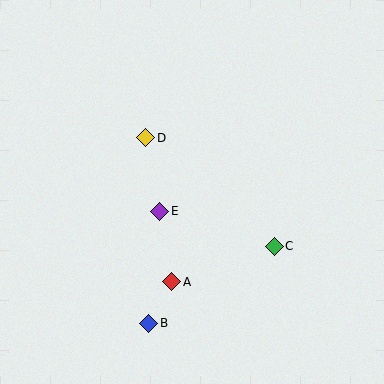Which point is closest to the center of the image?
Point E at (160, 211) is closest to the center.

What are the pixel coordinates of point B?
Point B is at (149, 323).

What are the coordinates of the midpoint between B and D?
The midpoint between B and D is at (147, 230).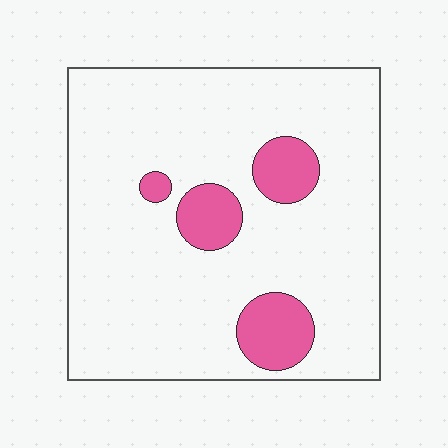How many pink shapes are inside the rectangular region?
4.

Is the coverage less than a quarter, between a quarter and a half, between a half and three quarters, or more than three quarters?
Less than a quarter.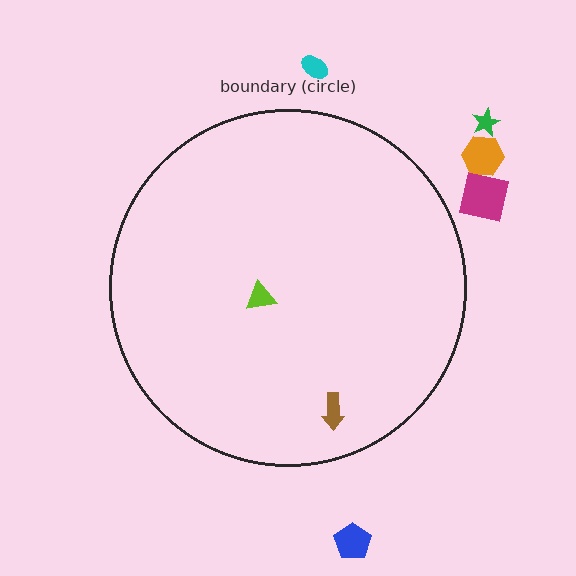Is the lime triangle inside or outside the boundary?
Inside.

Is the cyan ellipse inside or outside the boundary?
Outside.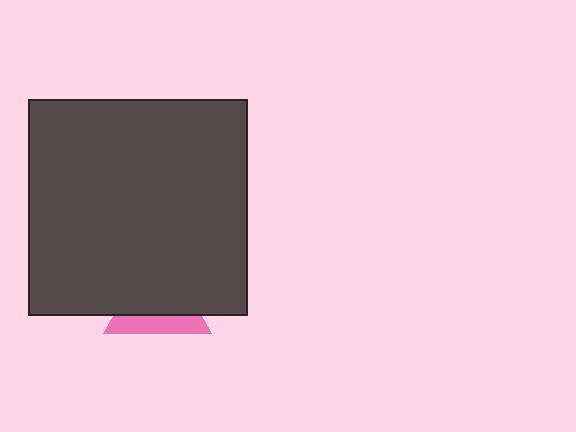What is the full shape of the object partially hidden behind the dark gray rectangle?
The partially hidden object is a pink triangle.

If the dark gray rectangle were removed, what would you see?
You would see the complete pink triangle.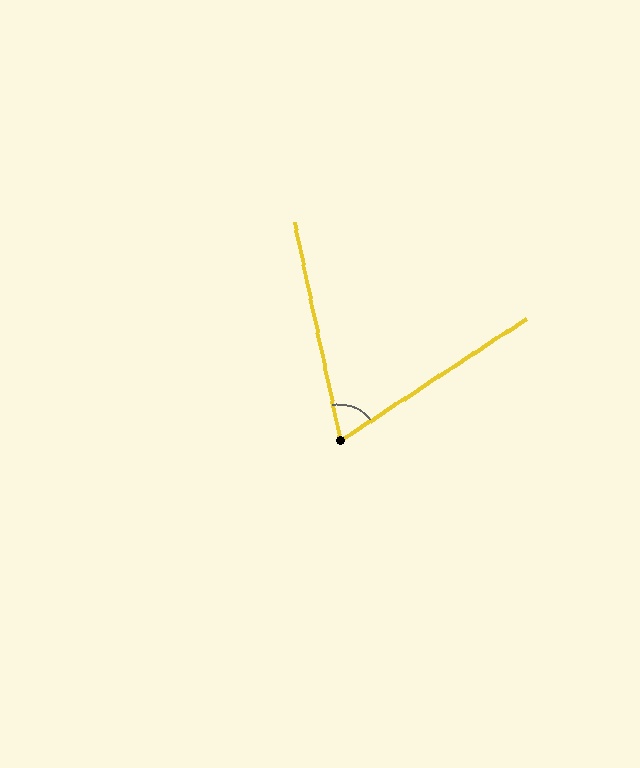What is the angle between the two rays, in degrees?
Approximately 69 degrees.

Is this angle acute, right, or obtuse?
It is acute.